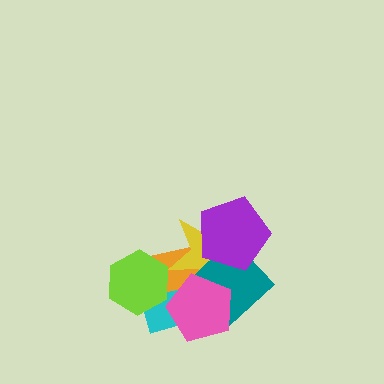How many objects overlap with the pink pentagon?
4 objects overlap with the pink pentagon.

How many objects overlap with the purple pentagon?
2 objects overlap with the purple pentagon.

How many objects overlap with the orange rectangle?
4 objects overlap with the orange rectangle.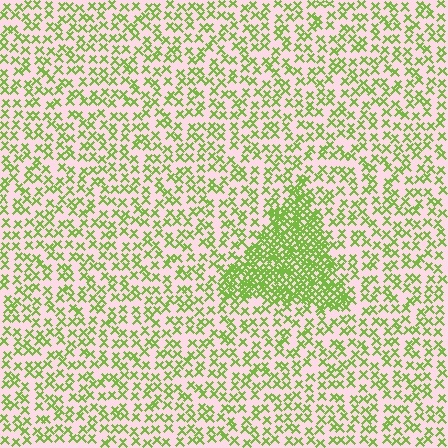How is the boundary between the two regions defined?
The boundary is defined by a change in element density (approximately 2.7x ratio). All elements are the same color, size, and shape.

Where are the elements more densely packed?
The elements are more densely packed inside the triangle boundary.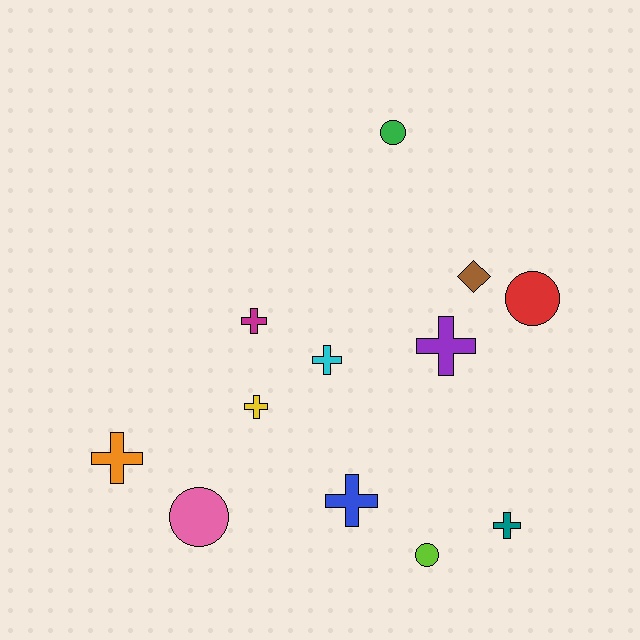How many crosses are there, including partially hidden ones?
There are 7 crosses.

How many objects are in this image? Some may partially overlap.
There are 12 objects.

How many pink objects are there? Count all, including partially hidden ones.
There is 1 pink object.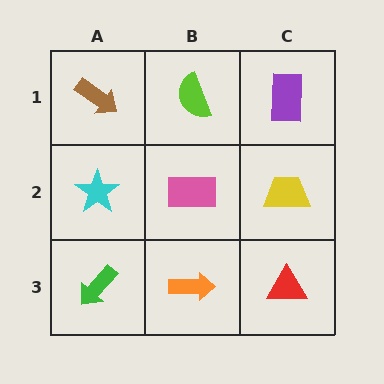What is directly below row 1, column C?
A yellow trapezoid.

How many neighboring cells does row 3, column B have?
3.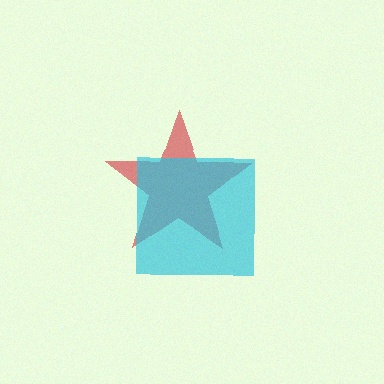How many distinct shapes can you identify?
There are 2 distinct shapes: a red star, a cyan square.